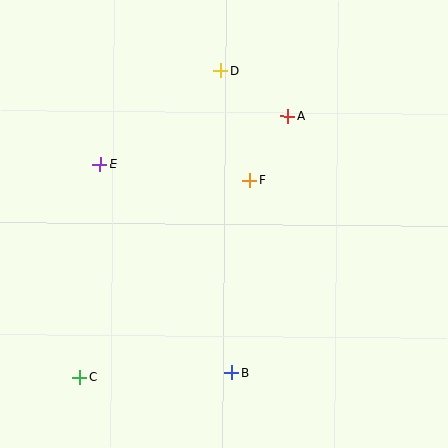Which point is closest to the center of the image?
Point F at (250, 180) is closest to the center.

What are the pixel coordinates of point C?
Point C is at (80, 377).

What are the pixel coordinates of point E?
Point E is at (100, 164).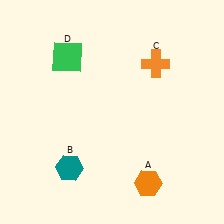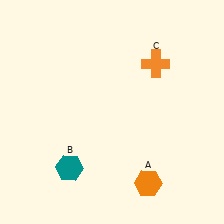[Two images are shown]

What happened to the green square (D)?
The green square (D) was removed in Image 2. It was in the top-left area of Image 1.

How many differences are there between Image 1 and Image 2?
There is 1 difference between the two images.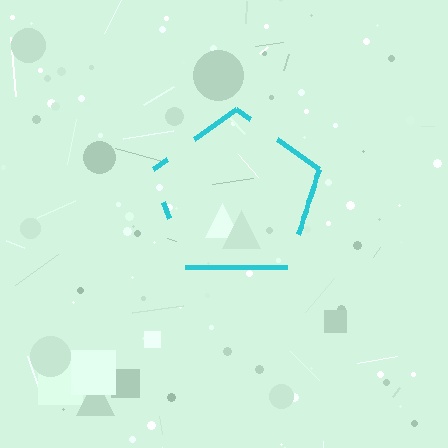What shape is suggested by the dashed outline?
The dashed outline suggests a pentagon.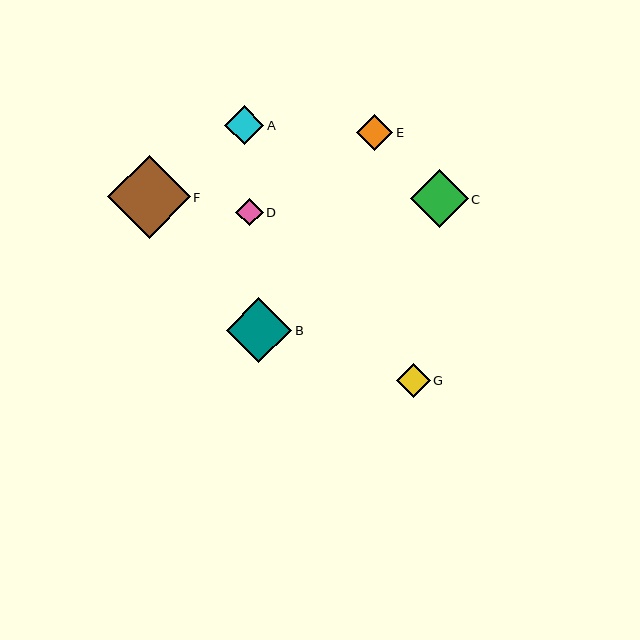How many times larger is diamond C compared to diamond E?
Diamond C is approximately 1.6 times the size of diamond E.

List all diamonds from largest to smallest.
From largest to smallest: F, B, C, A, E, G, D.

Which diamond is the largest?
Diamond F is the largest with a size of approximately 83 pixels.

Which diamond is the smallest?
Diamond D is the smallest with a size of approximately 27 pixels.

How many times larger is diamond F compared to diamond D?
Diamond F is approximately 3.0 times the size of diamond D.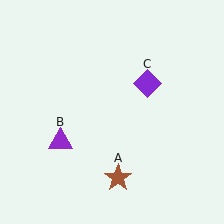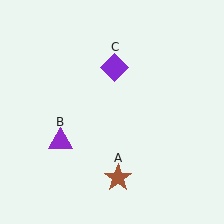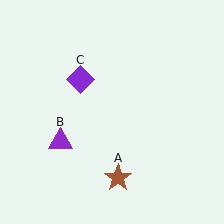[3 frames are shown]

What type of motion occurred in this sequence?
The purple diamond (object C) rotated counterclockwise around the center of the scene.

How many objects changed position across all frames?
1 object changed position: purple diamond (object C).